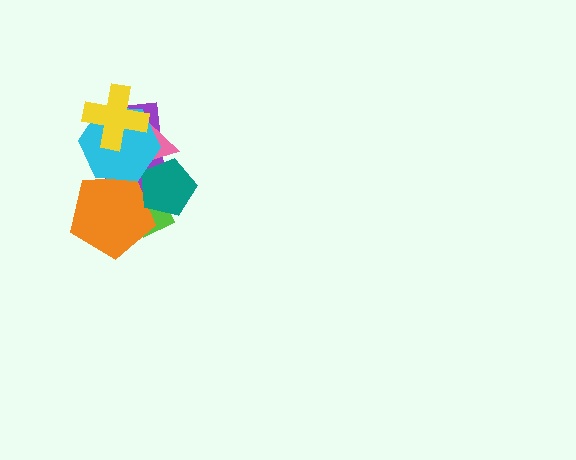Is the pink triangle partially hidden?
Yes, it is partially covered by another shape.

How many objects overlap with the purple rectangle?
6 objects overlap with the purple rectangle.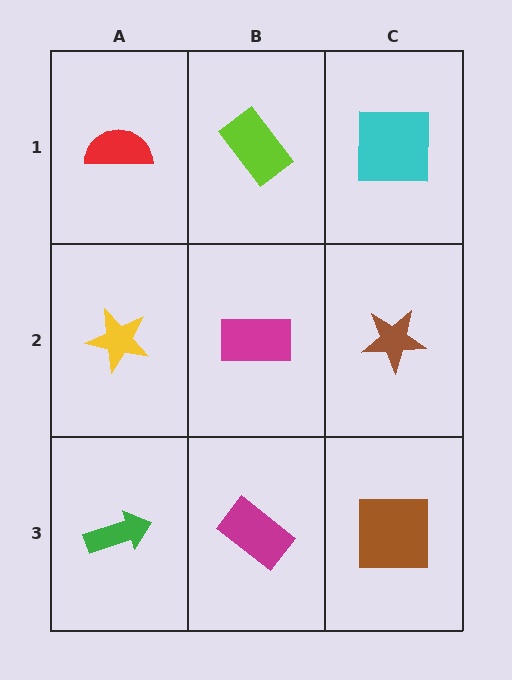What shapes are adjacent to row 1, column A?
A yellow star (row 2, column A), a lime rectangle (row 1, column B).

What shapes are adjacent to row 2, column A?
A red semicircle (row 1, column A), a green arrow (row 3, column A), a magenta rectangle (row 2, column B).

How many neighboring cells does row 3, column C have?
2.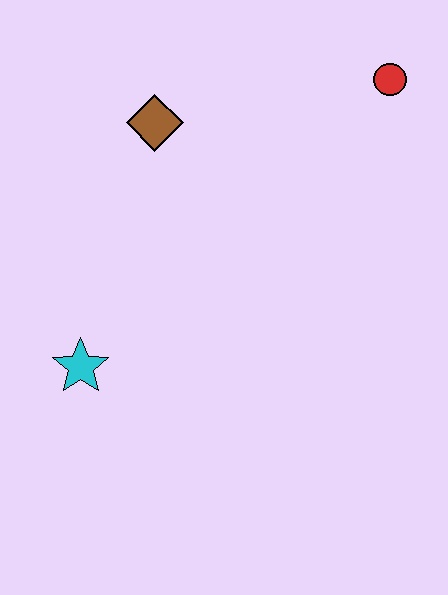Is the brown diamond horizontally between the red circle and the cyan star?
Yes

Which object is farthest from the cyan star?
The red circle is farthest from the cyan star.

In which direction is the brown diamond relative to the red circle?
The brown diamond is to the left of the red circle.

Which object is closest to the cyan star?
The brown diamond is closest to the cyan star.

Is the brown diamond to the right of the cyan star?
Yes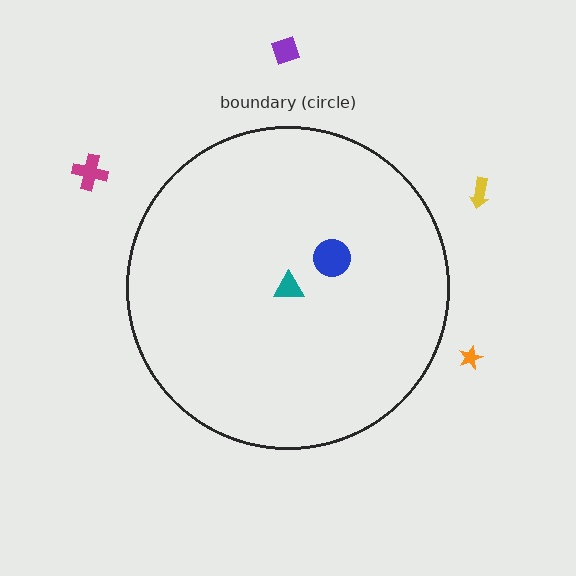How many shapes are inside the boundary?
2 inside, 4 outside.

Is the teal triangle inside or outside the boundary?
Inside.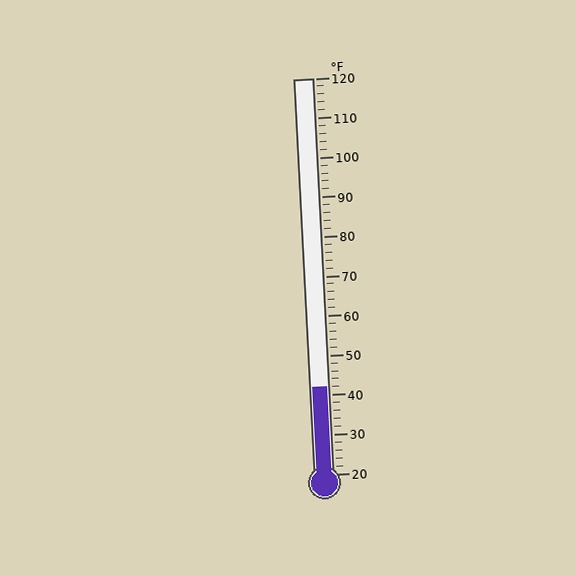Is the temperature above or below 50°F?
The temperature is below 50°F.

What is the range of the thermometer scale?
The thermometer scale ranges from 20°F to 120°F.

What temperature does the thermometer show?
The thermometer shows approximately 42°F.